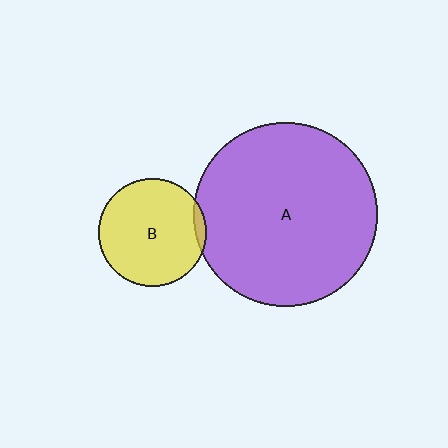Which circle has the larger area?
Circle A (purple).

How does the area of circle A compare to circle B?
Approximately 2.9 times.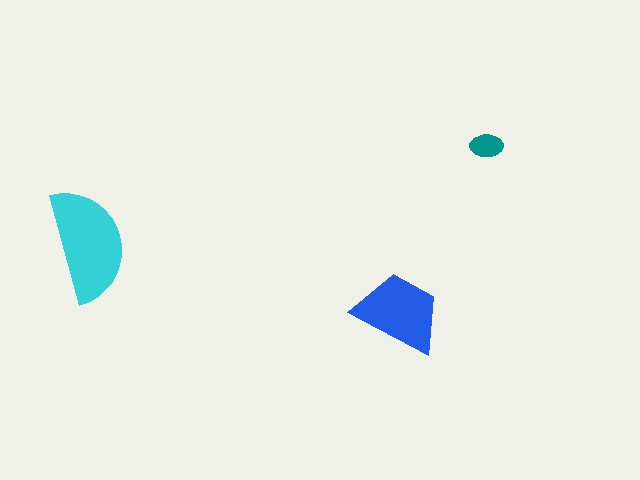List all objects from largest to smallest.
The cyan semicircle, the blue trapezoid, the teal ellipse.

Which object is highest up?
The teal ellipse is topmost.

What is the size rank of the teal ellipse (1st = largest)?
3rd.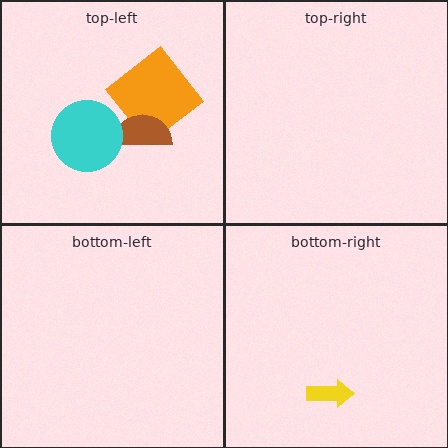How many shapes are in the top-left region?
3.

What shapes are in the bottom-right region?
The yellow arrow.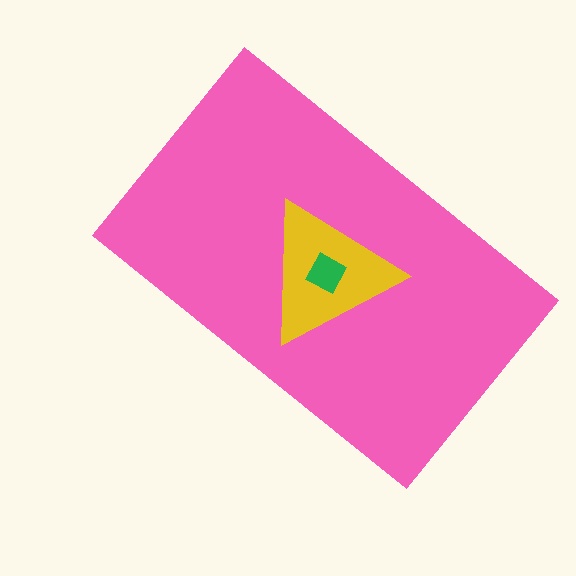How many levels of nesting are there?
3.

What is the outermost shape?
The pink rectangle.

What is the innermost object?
The green diamond.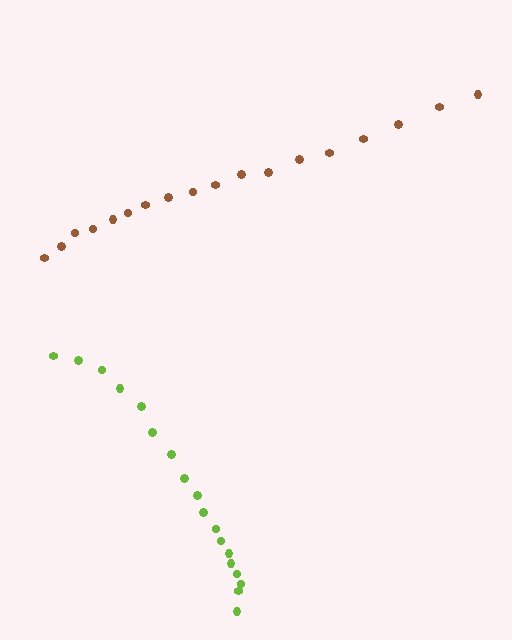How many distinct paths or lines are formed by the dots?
There are 2 distinct paths.